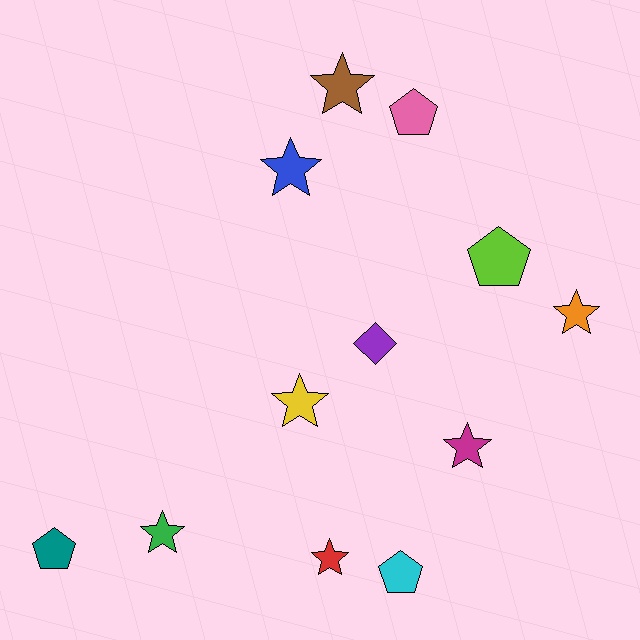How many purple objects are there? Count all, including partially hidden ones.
There is 1 purple object.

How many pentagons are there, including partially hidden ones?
There are 4 pentagons.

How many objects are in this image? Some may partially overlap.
There are 12 objects.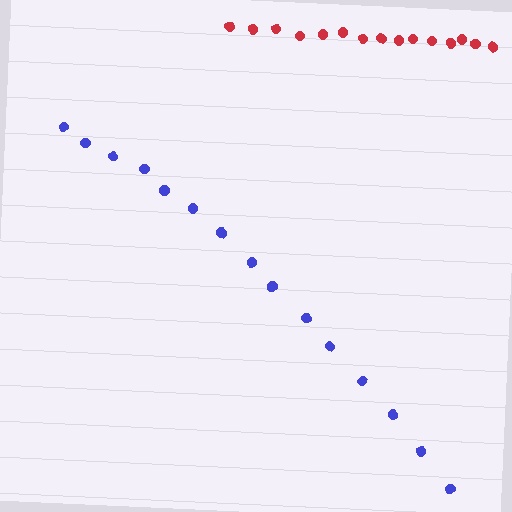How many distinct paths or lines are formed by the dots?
There are 2 distinct paths.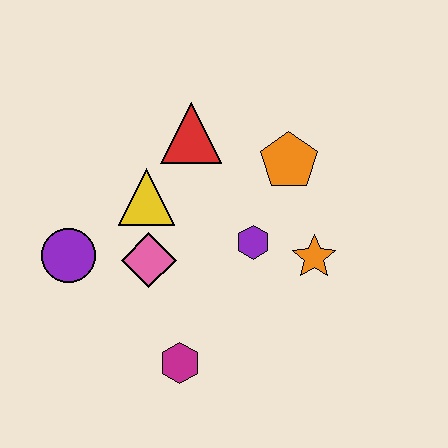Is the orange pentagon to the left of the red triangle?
No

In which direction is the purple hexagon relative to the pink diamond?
The purple hexagon is to the right of the pink diamond.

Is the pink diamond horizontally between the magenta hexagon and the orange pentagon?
No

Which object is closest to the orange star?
The purple hexagon is closest to the orange star.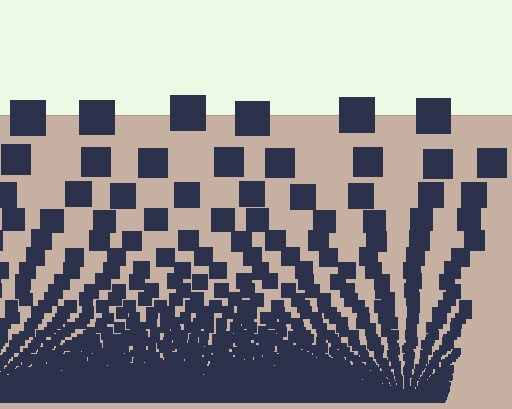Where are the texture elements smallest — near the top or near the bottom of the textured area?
Near the bottom.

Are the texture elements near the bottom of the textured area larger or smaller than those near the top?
Smaller. The gradient is inverted — elements near the bottom are smaller and denser.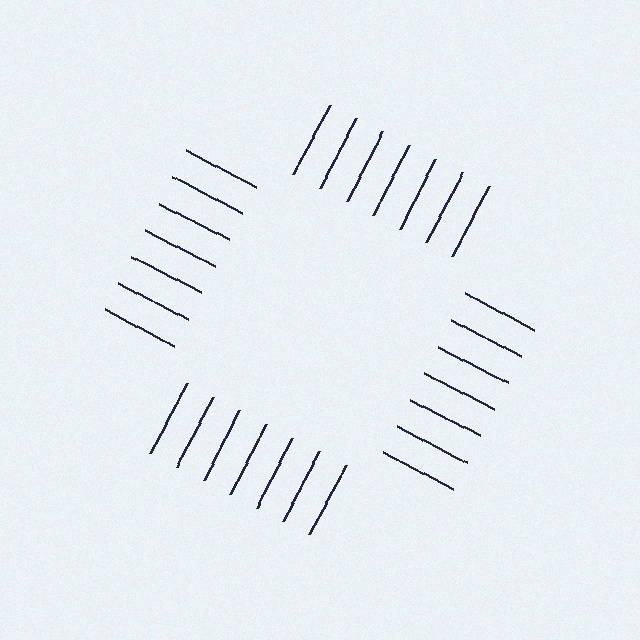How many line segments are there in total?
28 — 7 along each of the 4 edges.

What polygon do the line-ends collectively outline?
An illusory square — the line segments terminate on its edges but no continuous stroke is drawn.